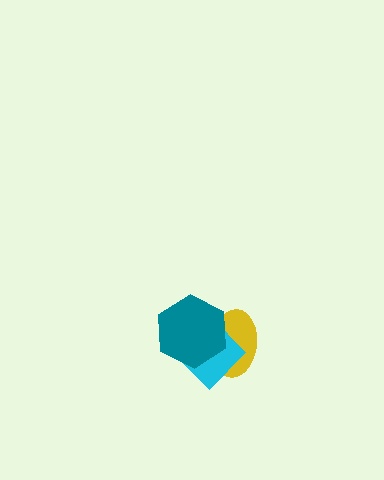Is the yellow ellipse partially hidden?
Yes, it is partially covered by another shape.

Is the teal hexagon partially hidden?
No, no other shape covers it.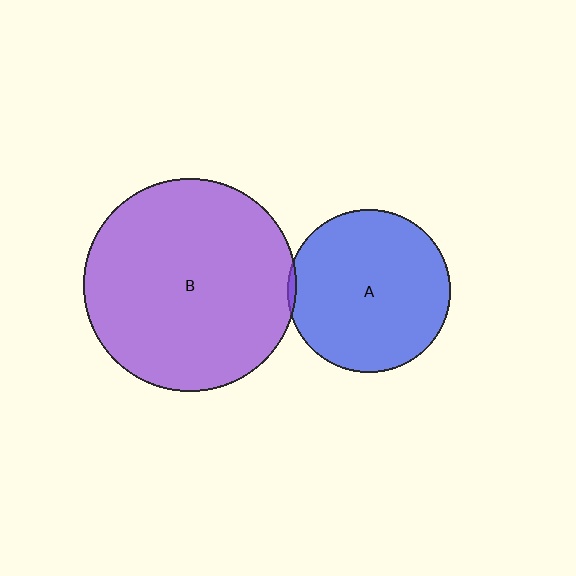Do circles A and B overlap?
Yes.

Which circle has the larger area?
Circle B (purple).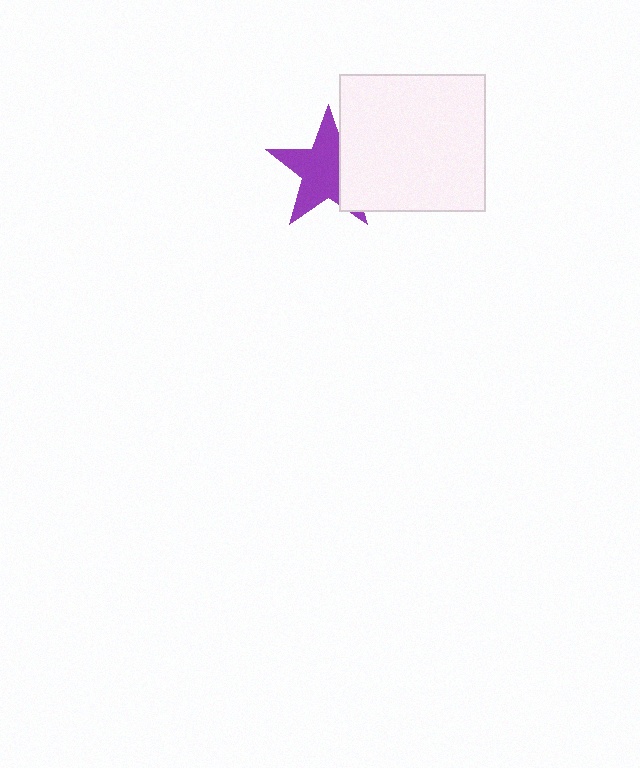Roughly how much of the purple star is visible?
Most of it is visible (roughly 70%).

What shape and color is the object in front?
The object in front is a white rectangle.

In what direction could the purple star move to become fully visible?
The purple star could move left. That would shift it out from behind the white rectangle entirely.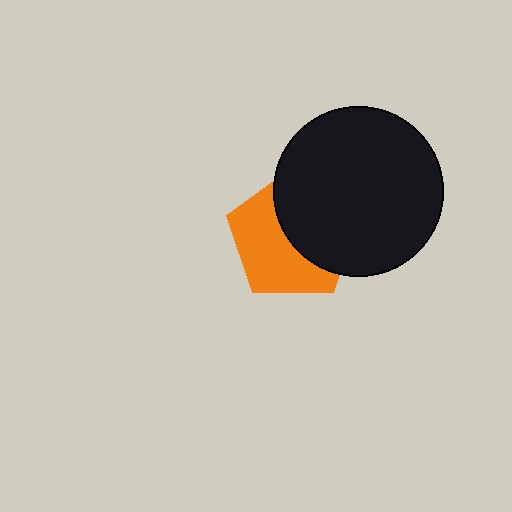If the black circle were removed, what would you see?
You would see the complete orange pentagon.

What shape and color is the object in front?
The object in front is a black circle.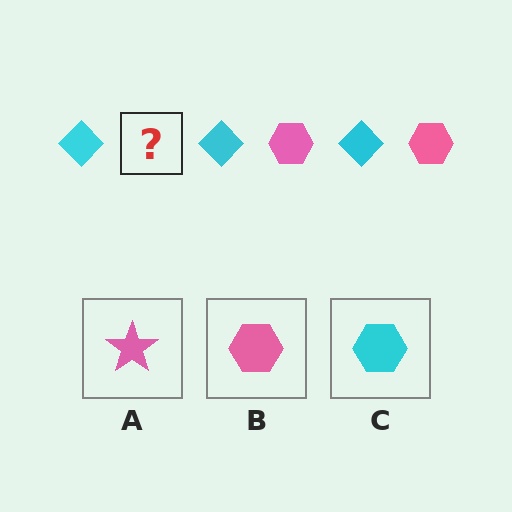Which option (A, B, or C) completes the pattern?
B.